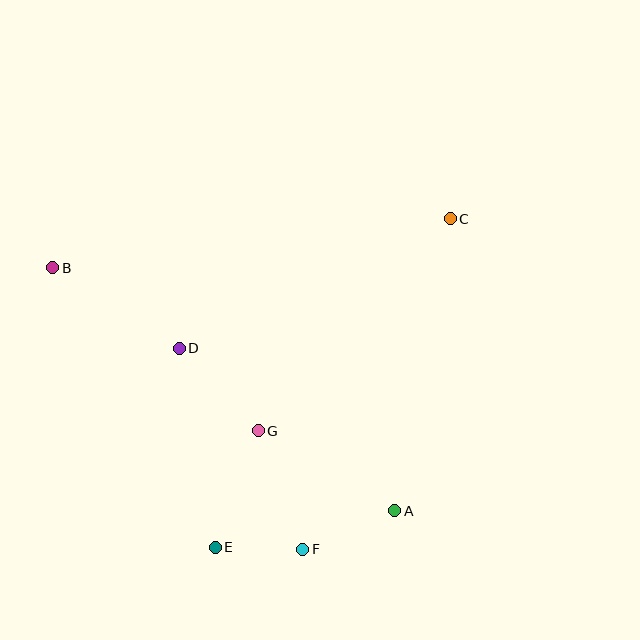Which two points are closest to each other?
Points E and F are closest to each other.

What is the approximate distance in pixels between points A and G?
The distance between A and G is approximately 158 pixels.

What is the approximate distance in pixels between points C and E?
The distance between C and E is approximately 404 pixels.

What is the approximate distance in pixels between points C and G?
The distance between C and G is approximately 286 pixels.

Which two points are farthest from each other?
Points A and B are farthest from each other.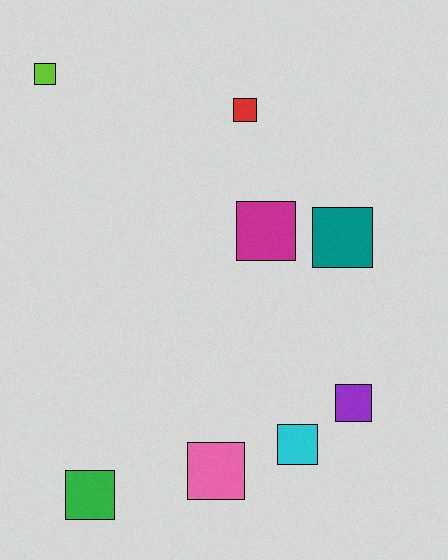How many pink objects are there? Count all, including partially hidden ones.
There is 1 pink object.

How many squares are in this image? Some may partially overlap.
There are 8 squares.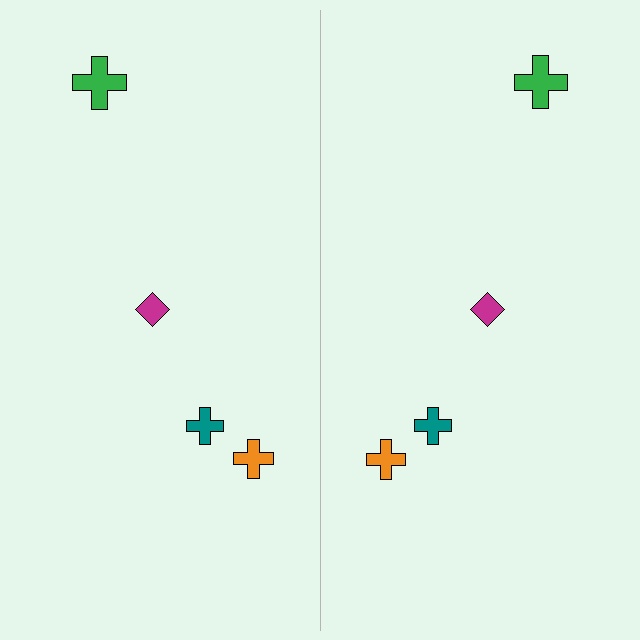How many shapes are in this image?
There are 8 shapes in this image.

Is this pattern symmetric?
Yes, this pattern has bilateral (reflection) symmetry.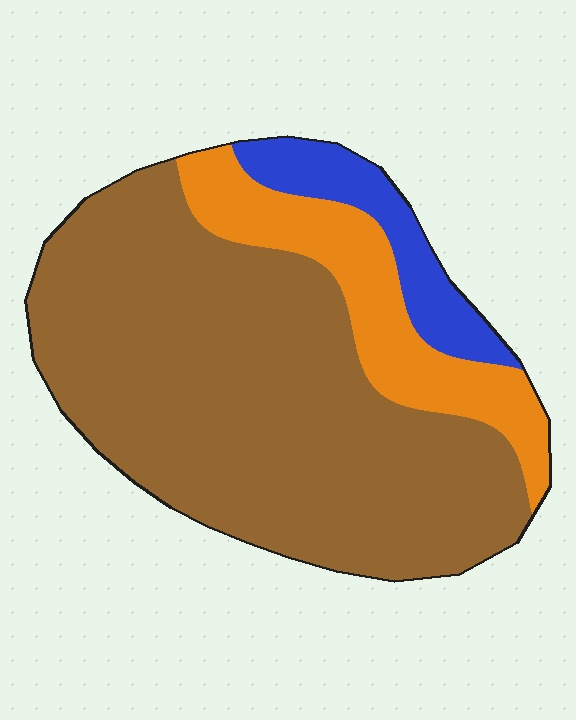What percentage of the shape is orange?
Orange takes up about one fifth (1/5) of the shape.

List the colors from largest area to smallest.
From largest to smallest: brown, orange, blue.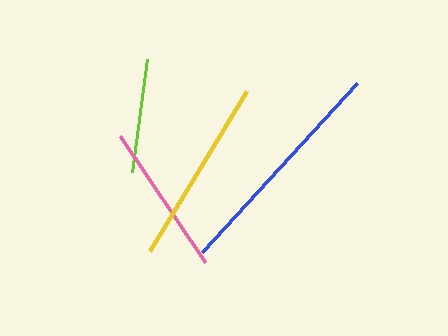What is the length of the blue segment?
The blue segment is approximately 229 pixels long.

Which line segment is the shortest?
The lime line is the shortest at approximately 113 pixels.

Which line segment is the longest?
The blue line is the longest at approximately 229 pixels.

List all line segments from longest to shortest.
From longest to shortest: blue, yellow, pink, lime.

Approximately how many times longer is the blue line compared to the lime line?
The blue line is approximately 2.0 times the length of the lime line.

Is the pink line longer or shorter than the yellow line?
The yellow line is longer than the pink line.